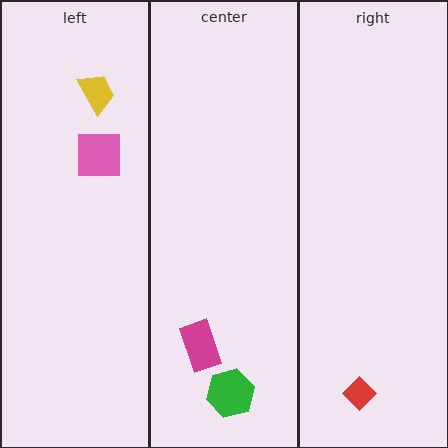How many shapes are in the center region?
2.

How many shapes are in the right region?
1.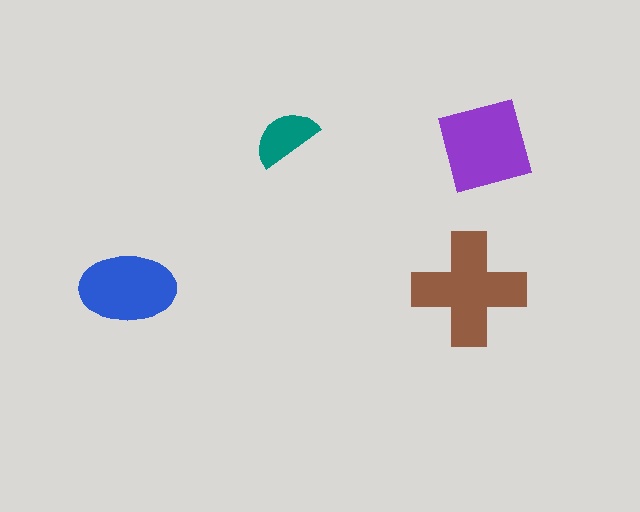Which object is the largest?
The brown cross.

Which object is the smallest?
The teal semicircle.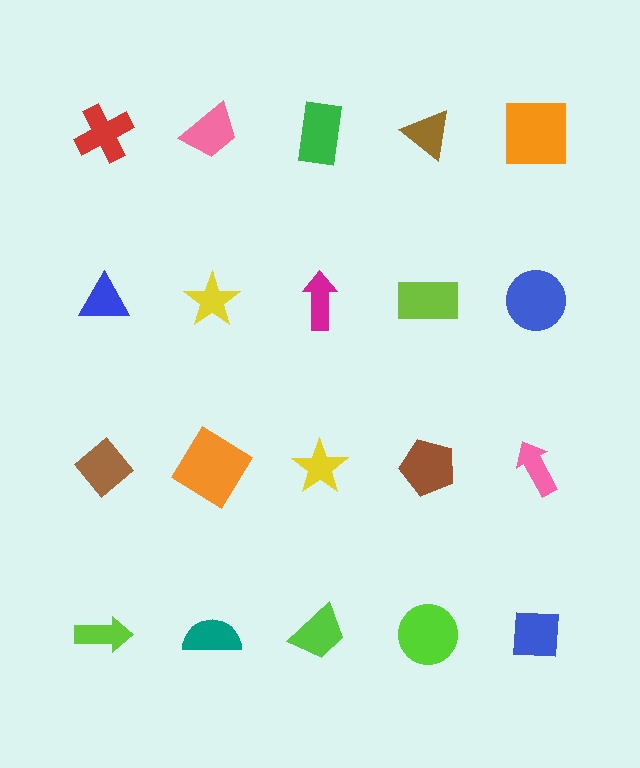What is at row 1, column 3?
A green rectangle.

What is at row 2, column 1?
A blue triangle.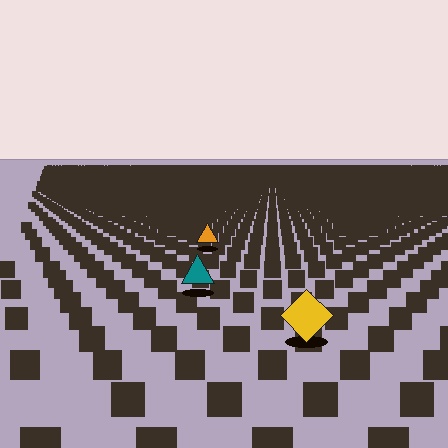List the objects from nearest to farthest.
From nearest to farthest: the yellow diamond, the teal triangle, the orange triangle.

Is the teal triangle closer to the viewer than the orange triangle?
Yes. The teal triangle is closer — you can tell from the texture gradient: the ground texture is coarser near it.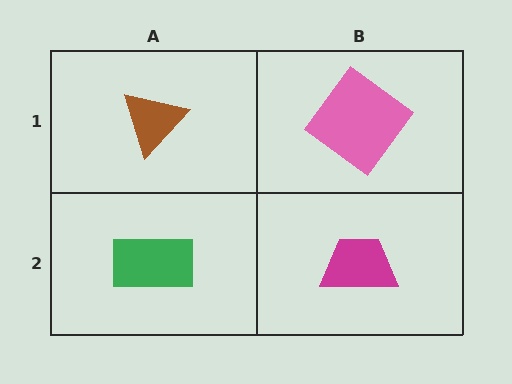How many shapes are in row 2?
2 shapes.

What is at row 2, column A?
A green rectangle.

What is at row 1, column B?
A pink diamond.